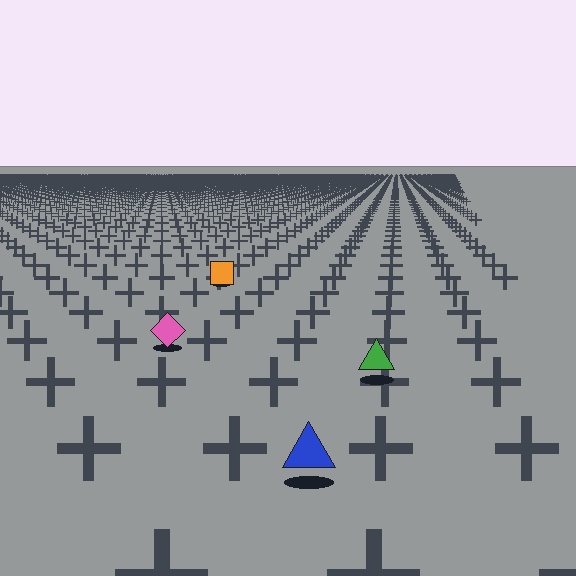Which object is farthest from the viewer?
The orange square is farthest from the viewer. It appears smaller and the ground texture around it is denser.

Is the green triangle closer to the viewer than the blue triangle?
No. The blue triangle is closer — you can tell from the texture gradient: the ground texture is coarser near it.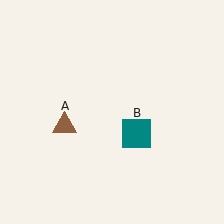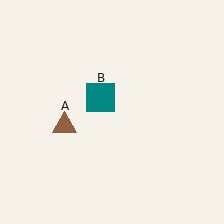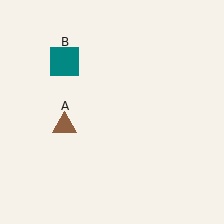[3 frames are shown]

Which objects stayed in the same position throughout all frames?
Brown triangle (object A) remained stationary.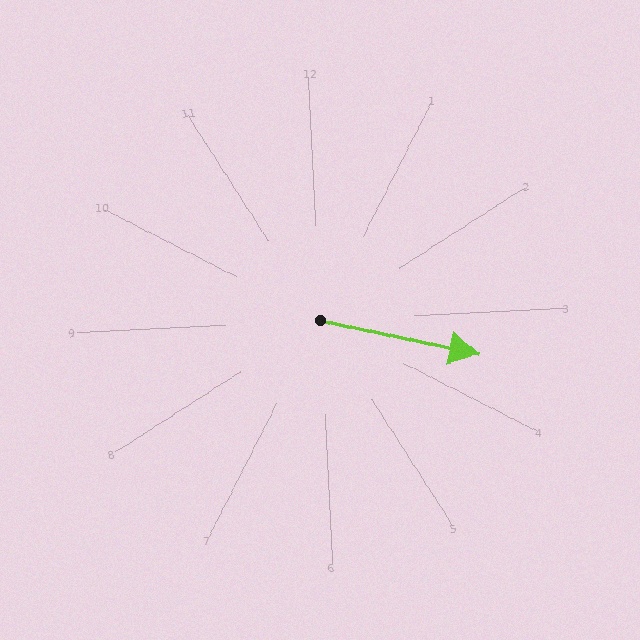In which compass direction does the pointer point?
East.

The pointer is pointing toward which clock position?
Roughly 4 o'clock.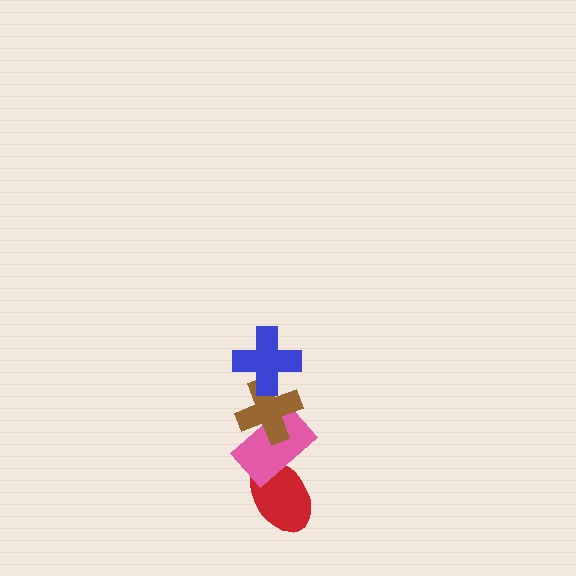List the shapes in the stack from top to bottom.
From top to bottom: the blue cross, the brown cross, the pink rectangle, the red ellipse.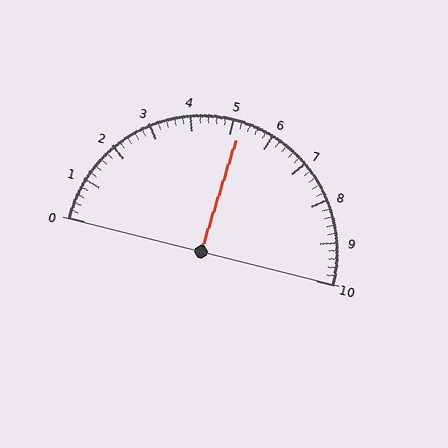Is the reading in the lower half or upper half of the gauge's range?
The reading is in the upper half of the range (0 to 10).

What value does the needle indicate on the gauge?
The needle indicates approximately 5.2.